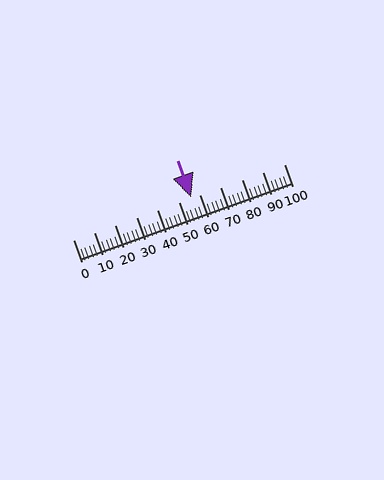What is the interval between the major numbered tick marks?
The major tick marks are spaced 10 units apart.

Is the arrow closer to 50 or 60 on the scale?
The arrow is closer to 60.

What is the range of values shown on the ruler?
The ruler shows values from 0 to 100.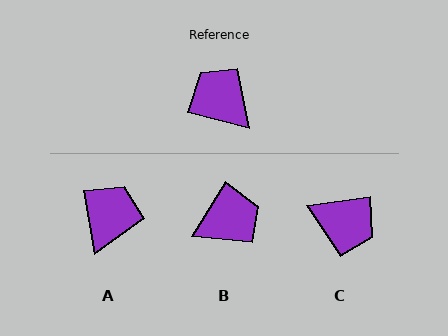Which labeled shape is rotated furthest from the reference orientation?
C, about 158 degrees away.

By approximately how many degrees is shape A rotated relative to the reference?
Approximately 66 degrees clockwise.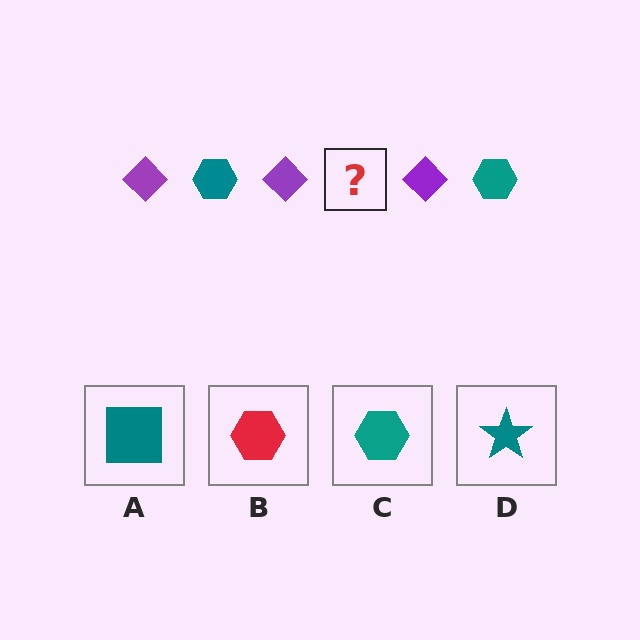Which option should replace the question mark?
Option C.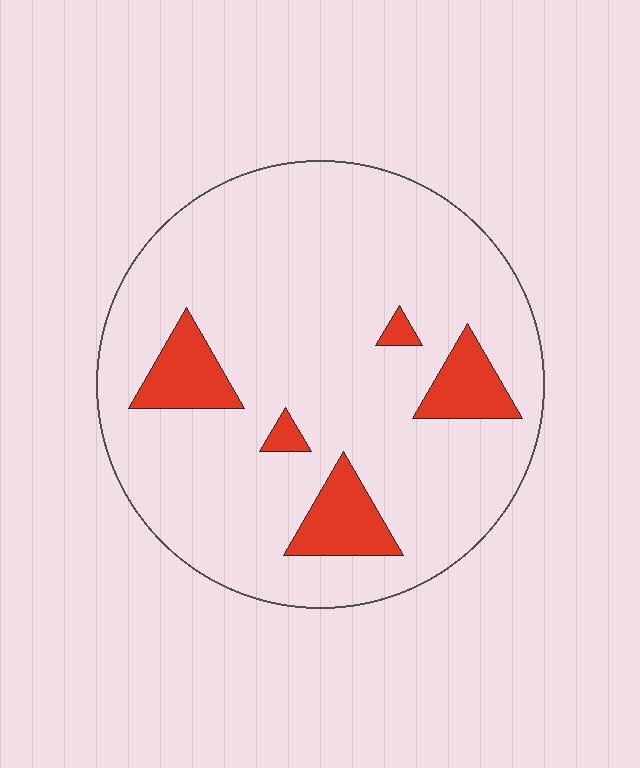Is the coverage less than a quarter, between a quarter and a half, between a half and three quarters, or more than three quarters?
Less than a quarter.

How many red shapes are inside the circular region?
5.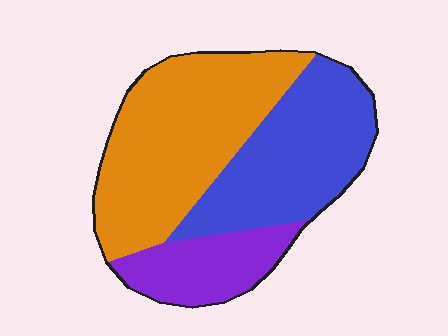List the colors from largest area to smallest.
From largest to smallest: orange, blue, purple.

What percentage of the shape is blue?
Blue takes up about three eighths (3/8) of the shape.